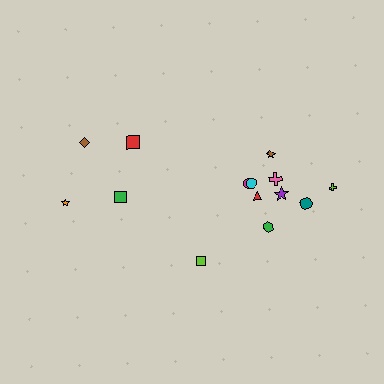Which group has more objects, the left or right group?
The right group.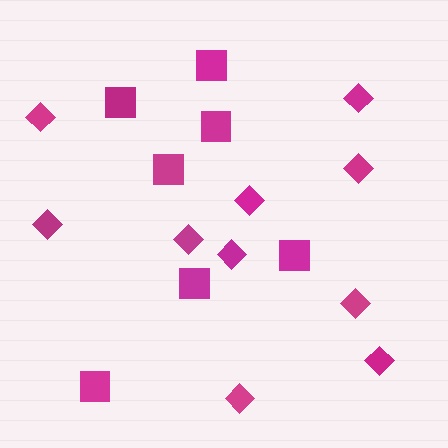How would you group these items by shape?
There are 2 groups: one group of squares (7) and one group of diamonds (10).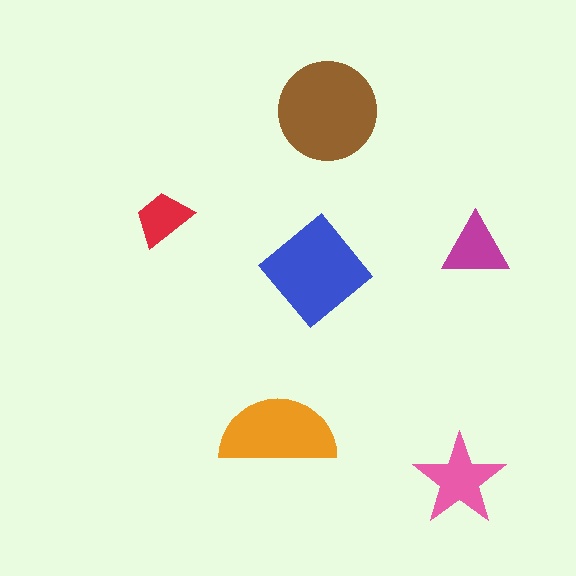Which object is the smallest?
The red trapezoid.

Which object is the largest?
The brown circle.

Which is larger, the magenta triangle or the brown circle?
The brown circle.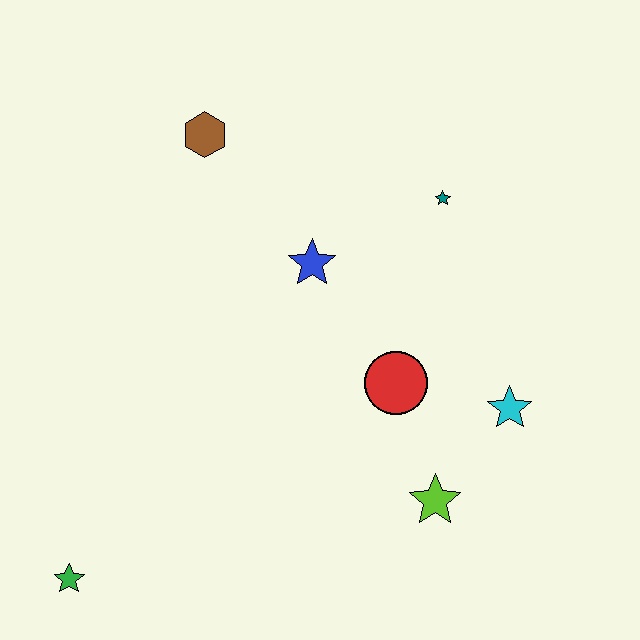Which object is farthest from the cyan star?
The green star is farthest from the cyan star.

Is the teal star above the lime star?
Yes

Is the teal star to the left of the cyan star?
Yes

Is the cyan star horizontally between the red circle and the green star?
No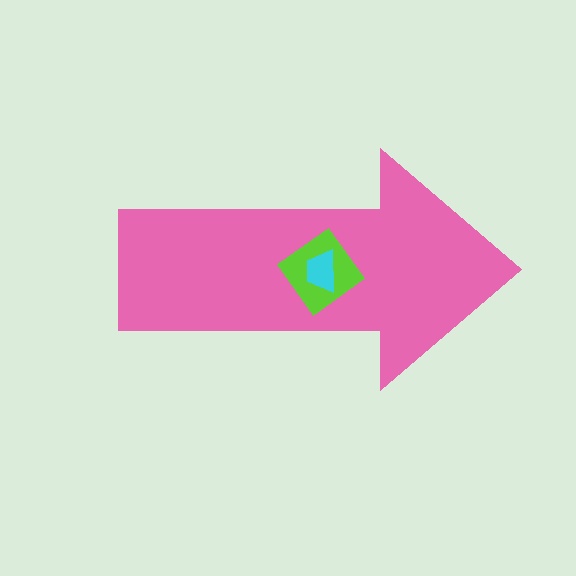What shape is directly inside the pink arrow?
The lime diamond.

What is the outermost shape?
The pink arrow.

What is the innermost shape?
The cyan trapezoid.